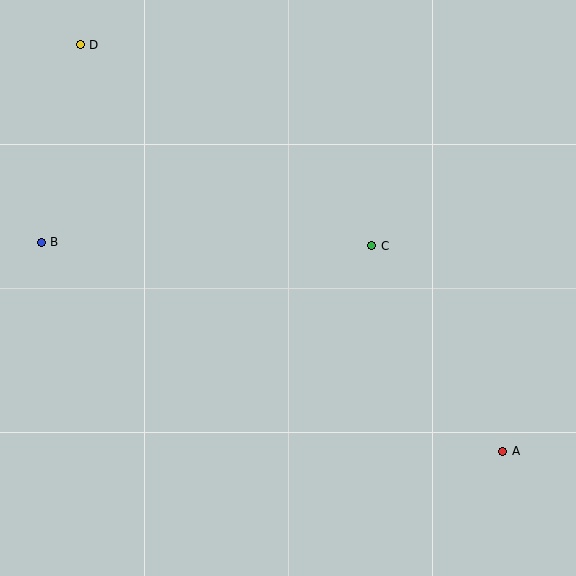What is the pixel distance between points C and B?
The distance between C and B is 331 pixels.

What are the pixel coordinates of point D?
Point D is at (80, 45).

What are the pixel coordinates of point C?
Point C is at (372, 246).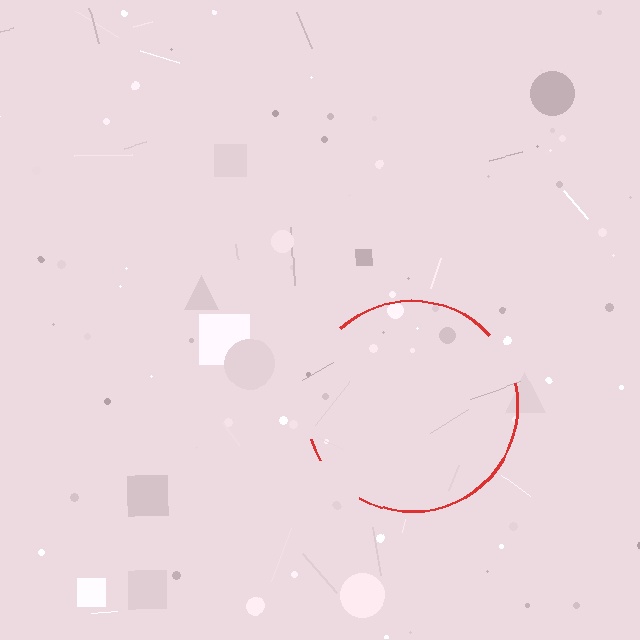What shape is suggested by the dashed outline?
The dashed outline suggests a circle.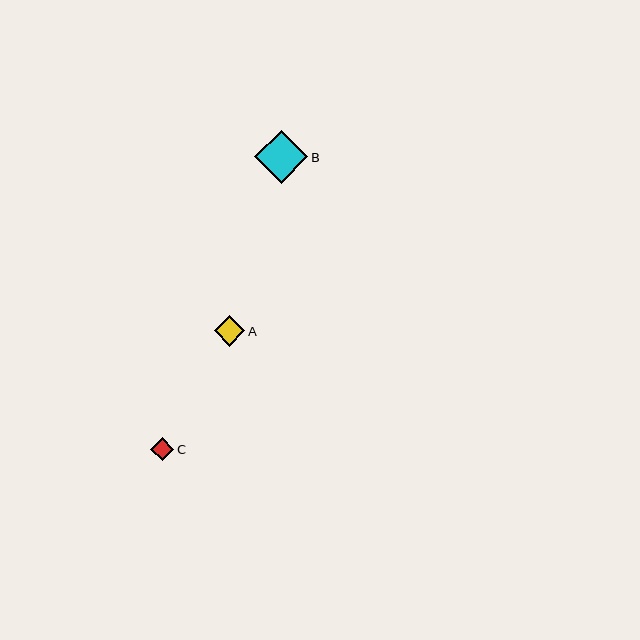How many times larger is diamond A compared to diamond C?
Diamond A is approximately 1.3 times the size of diamond C.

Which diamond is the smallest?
Diamond C is the smallest with a size of approximately 23 pixels.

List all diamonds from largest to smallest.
From largest to smallest: B, A, C.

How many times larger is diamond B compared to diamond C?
Diamond B is approximately 2.3 times the size of diamond C.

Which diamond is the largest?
Diamond B is the largest with a size of approximately 53 pixels.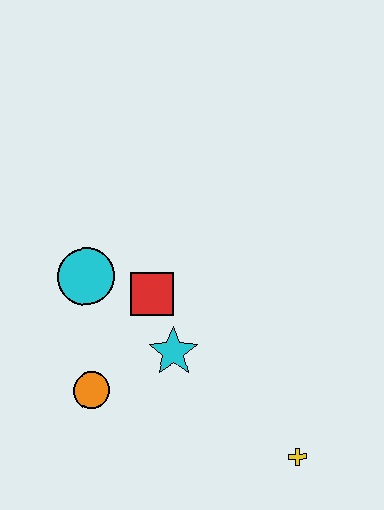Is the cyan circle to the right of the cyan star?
No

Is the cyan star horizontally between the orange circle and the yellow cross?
Yes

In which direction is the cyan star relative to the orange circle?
The cyan star is to the right of the orange circle.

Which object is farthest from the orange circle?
The yellow cross is farthest from the orange circle.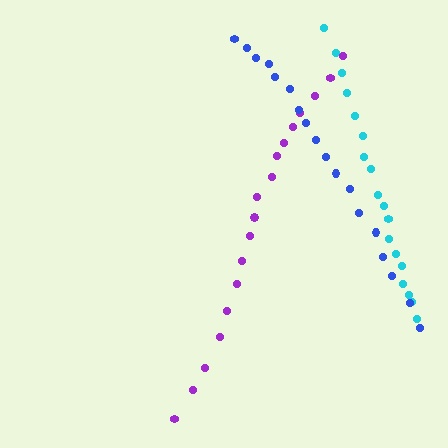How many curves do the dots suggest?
There are 3 distinct paths.